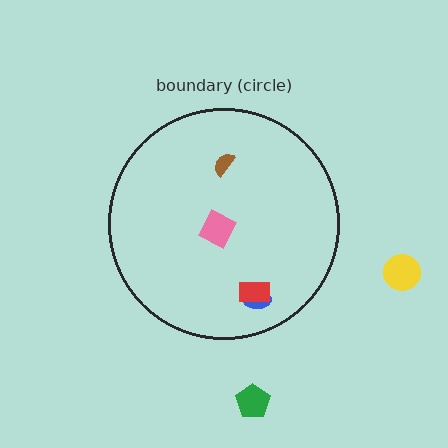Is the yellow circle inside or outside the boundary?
Outside.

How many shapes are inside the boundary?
4 inside, 2 outside.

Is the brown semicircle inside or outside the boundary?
Inside.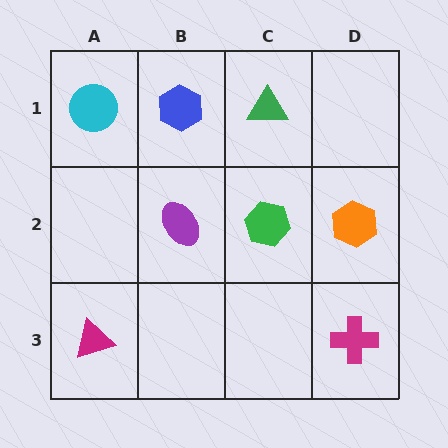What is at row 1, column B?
A blue hexagon.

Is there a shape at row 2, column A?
No, that cell is empty.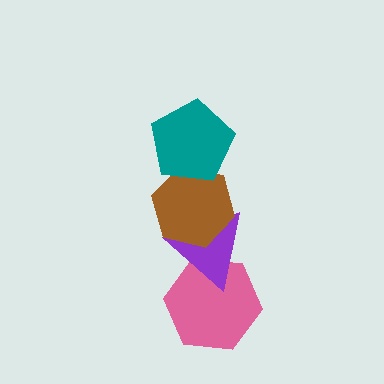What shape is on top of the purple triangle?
The brown hexagon is on top of the purple triangle.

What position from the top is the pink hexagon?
The pink hexagon is 4th from the top.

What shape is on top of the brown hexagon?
The teal pentagon is on top of the brown hexagon.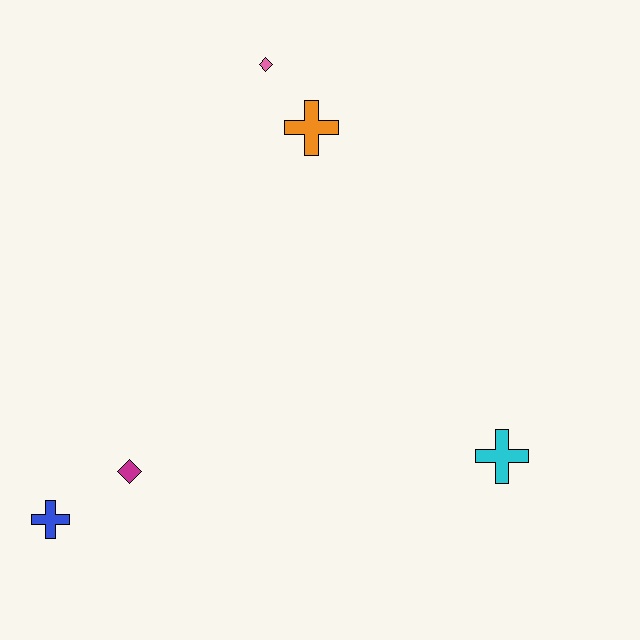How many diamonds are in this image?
There are 2 diamonds.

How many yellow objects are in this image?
There are no yellow objects.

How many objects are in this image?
There are 5 objects.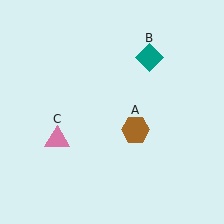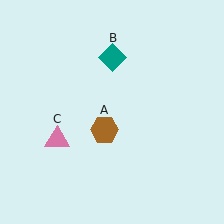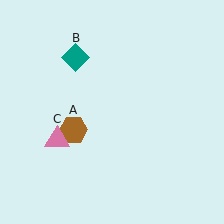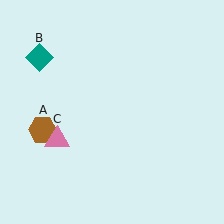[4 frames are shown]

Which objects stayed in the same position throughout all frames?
Pink triangle (object C) remained stationary.